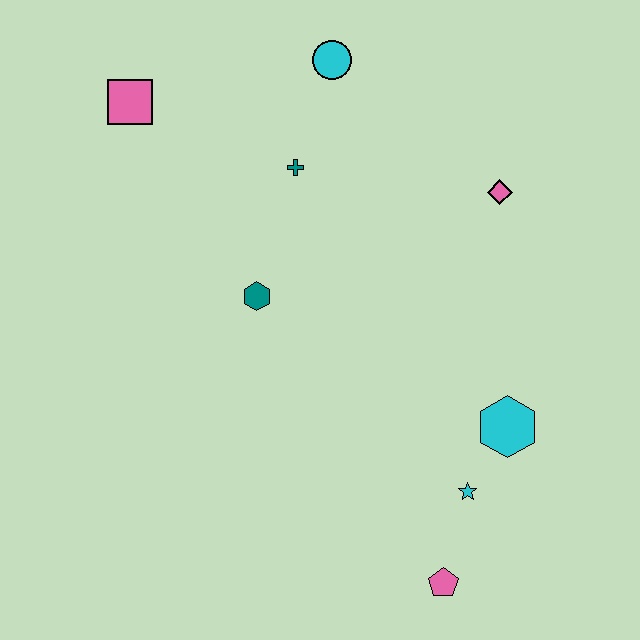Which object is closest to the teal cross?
The cyan circle is closest to the teal cross.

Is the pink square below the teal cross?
No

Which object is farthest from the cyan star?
The pink square is farthest from the cyan star.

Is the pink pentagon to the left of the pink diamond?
Yes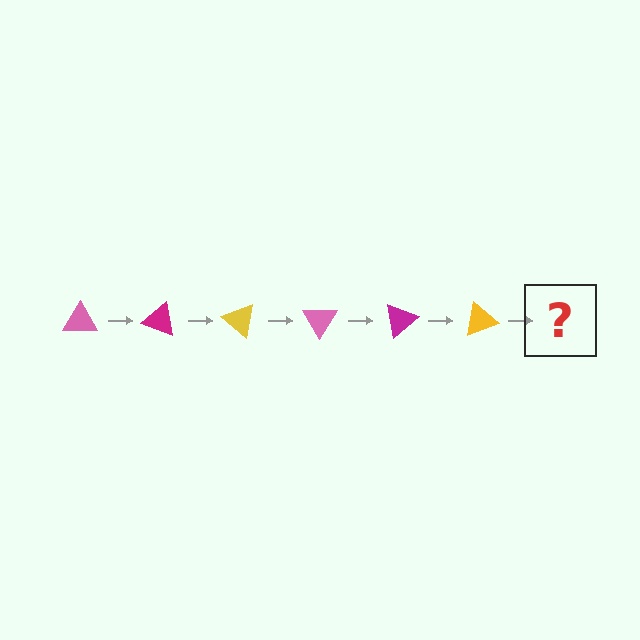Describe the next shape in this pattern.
It should be a pink triangle, rotated 120 degrees from the start.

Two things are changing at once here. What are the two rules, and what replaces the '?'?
The two rules are that it rotates 20 degrees each step and the color cycles through pink, magenta, and yellow. The '?' should be a pink triangle, rotated 120 degrees from the start.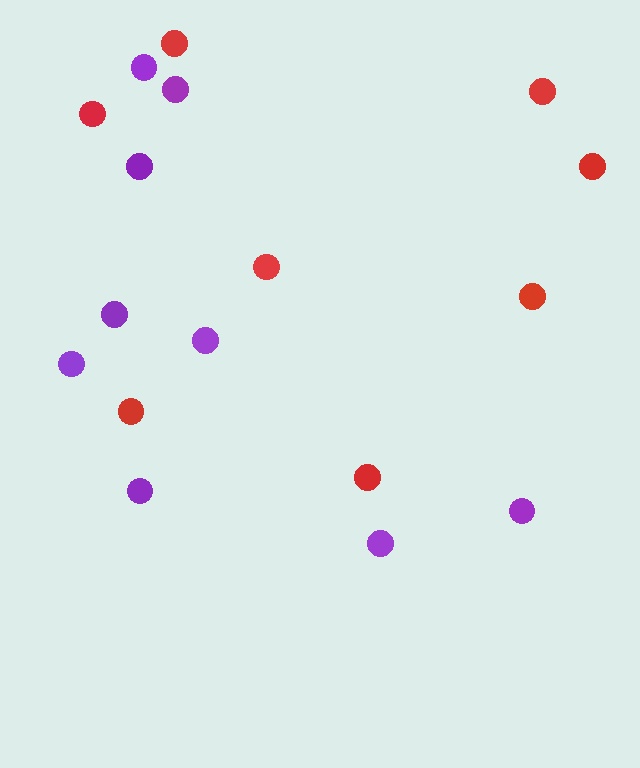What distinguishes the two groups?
There are 2 groups: one group of red circles (8) and one group of purple circles (9).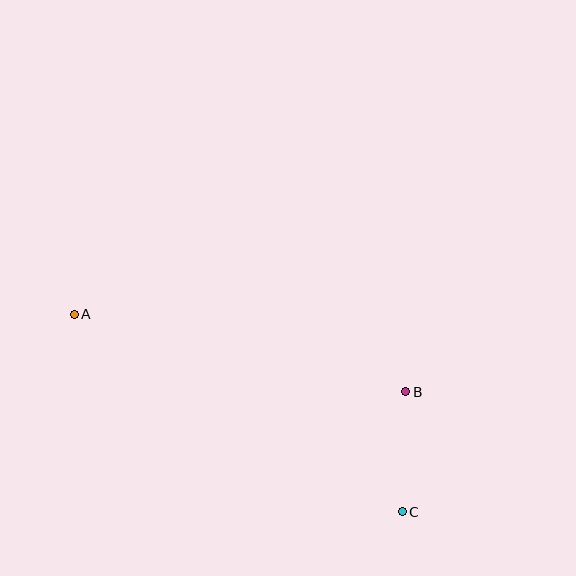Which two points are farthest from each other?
Points A and C are farthest from each other.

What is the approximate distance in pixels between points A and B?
The distance between A and B is approximately 340 pixels.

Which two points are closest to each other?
Points B and C are closest to each other.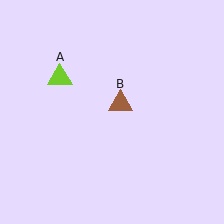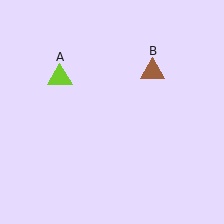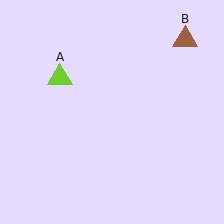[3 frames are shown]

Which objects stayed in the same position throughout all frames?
Lime triangle (object A) remained stationary.